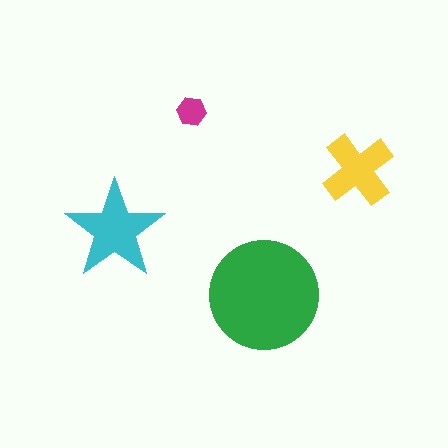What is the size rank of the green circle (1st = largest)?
1st.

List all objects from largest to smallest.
The green circle, the cyan star, the yellow cross, the magenta hexagon.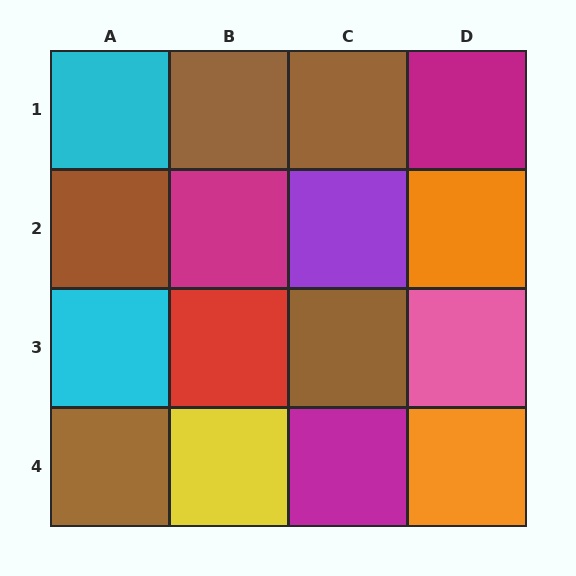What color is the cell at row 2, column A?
Brown.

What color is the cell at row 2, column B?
Magenta.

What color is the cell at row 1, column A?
Cyan.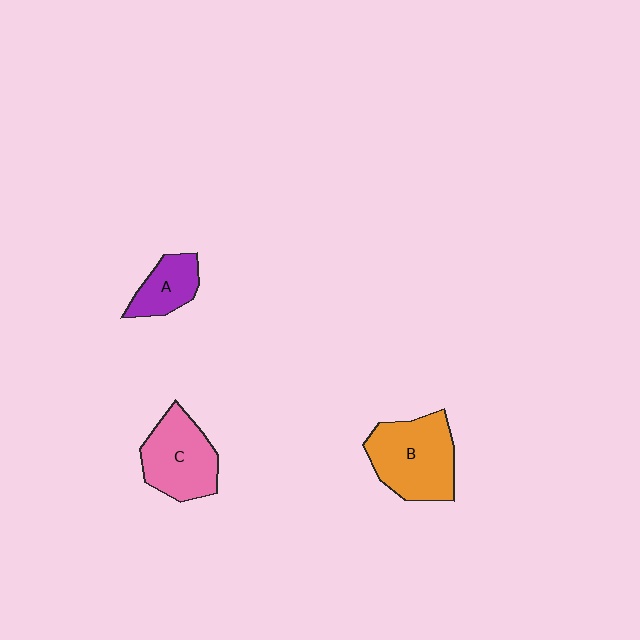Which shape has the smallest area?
Shape A (purple).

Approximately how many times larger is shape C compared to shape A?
Approximately 1.7 times.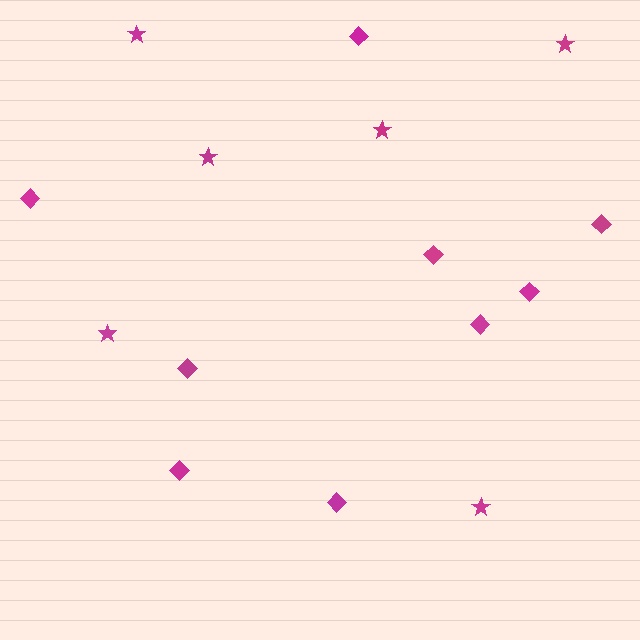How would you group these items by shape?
There are 2 groups: one group of stars (6) and one group of diamonds (9).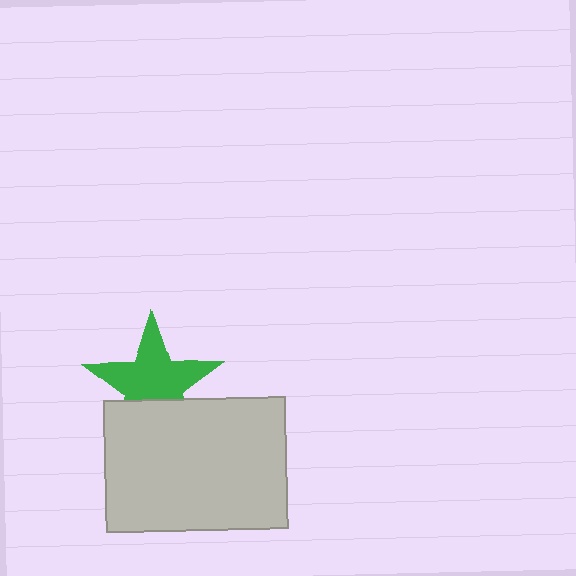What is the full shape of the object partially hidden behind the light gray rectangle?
The partially hidden object is a green star.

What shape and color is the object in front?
The object in front is a light gray rectangle.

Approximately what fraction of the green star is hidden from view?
Roughly 33% of the green star is hidden behind the light gray rectangle.